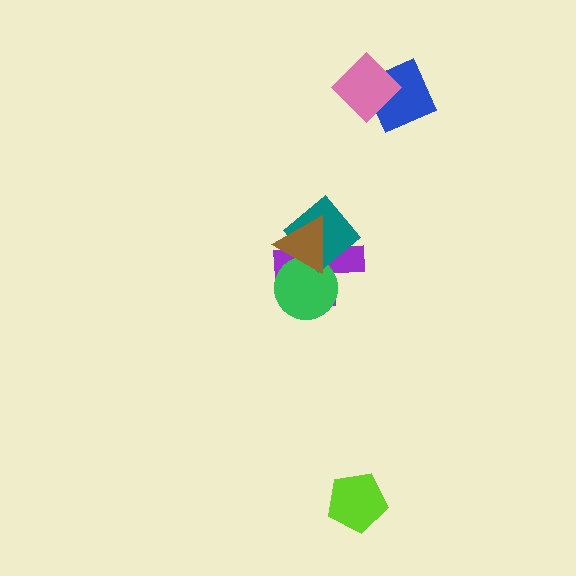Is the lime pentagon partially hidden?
No, no other shape covers it.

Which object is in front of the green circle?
The brown triangle is in front of the green circle.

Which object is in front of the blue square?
The pink diamond is in front of the blue square.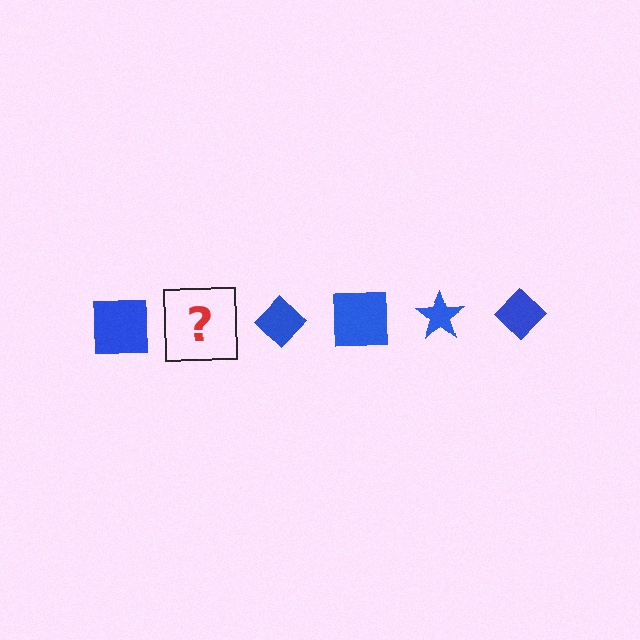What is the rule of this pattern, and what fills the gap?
The rule is that the pattern cycles through square, star, diamond shapes in blue. The gap should be filled with a blue star.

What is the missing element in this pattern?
The missing element is a blue star.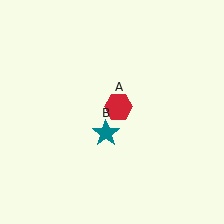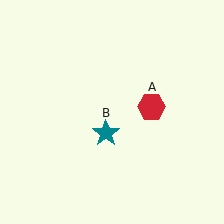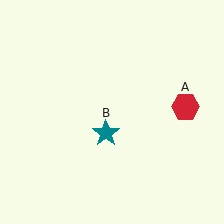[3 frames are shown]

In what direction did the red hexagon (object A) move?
The red hexagon (object A) moved right.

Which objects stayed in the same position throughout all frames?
Teal star (object B) remained stationary.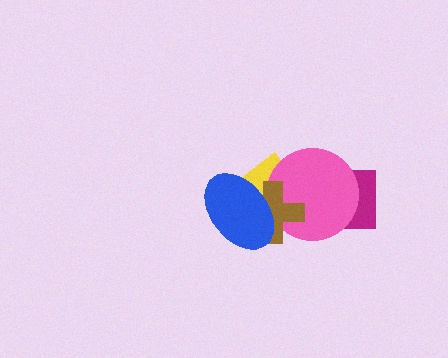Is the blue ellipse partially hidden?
No, no other shape covers it.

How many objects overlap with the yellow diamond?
3 objects overlap with the yellow diamond.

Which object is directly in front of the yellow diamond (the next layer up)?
The pink circle is directly in front of the yellow diamond.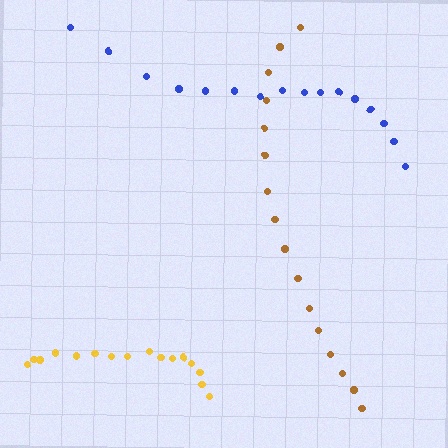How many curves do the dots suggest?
There are 3 distinct paths.